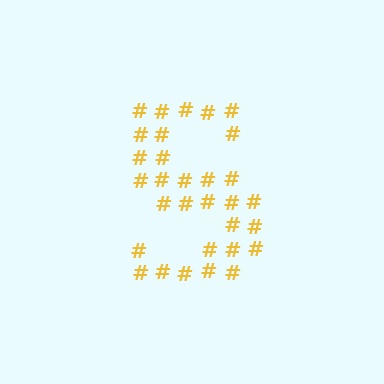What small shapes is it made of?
It is made of small hash symbols.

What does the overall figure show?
The overall figure shows the letter S.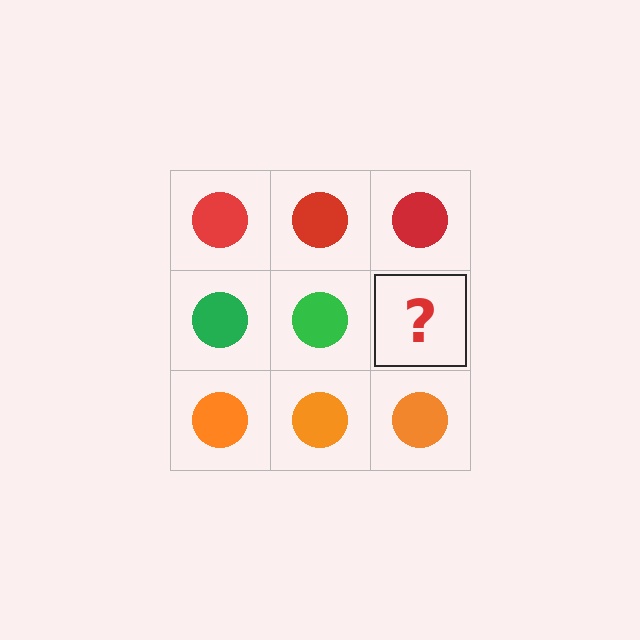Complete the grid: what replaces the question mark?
The question mark should be replaced with a green circle.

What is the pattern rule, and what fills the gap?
The rule is that each row has a consistent color. The gap should be filled with a green circle.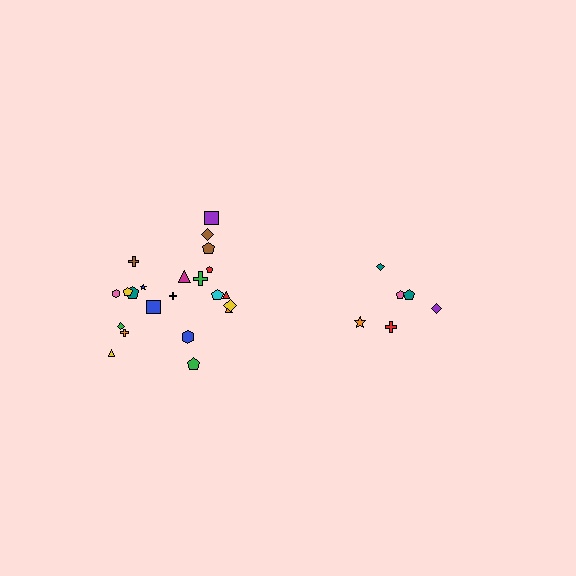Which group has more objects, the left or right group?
The left group.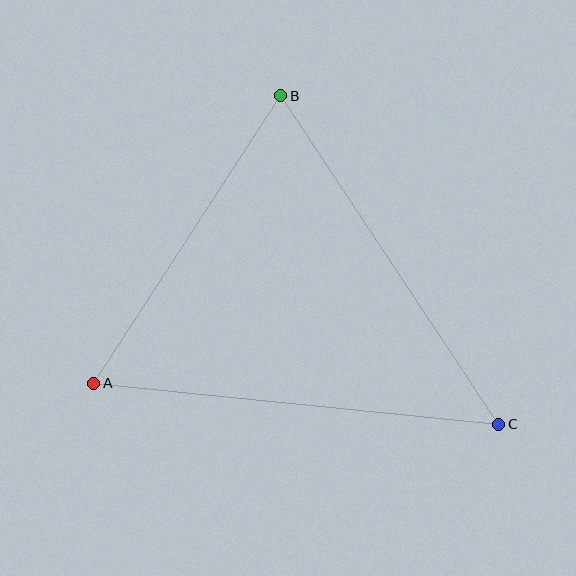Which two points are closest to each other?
Points A and B are closest to each other.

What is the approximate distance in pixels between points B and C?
The distance between B and C is approximately 394 pixels.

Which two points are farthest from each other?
Points A and C are farthest from each other.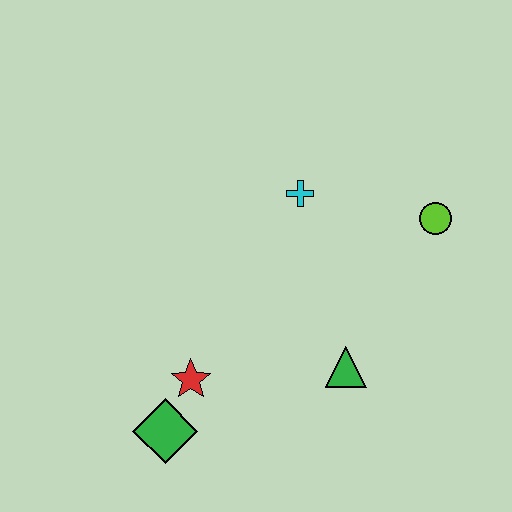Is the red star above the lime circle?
No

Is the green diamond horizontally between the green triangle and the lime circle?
No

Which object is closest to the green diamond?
The red star is closest to the green diamond.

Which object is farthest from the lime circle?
The green diamond is farthest from the lime circle.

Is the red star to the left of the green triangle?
Yes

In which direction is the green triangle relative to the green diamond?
The green triangle is to the right of the green diamond.